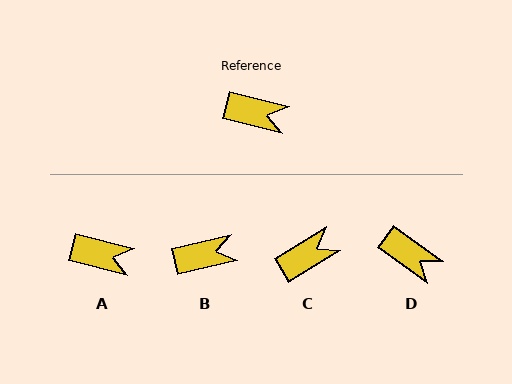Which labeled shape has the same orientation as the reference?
A.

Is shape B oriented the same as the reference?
No, it is off by about 28 degrees.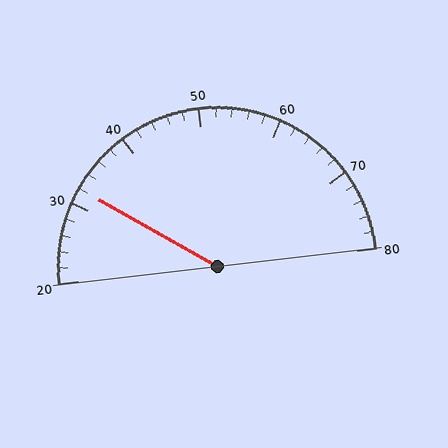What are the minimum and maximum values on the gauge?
The gauge ranges from 20 to 80.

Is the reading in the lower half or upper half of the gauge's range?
The reading is in the lower half of the range (20 to 80).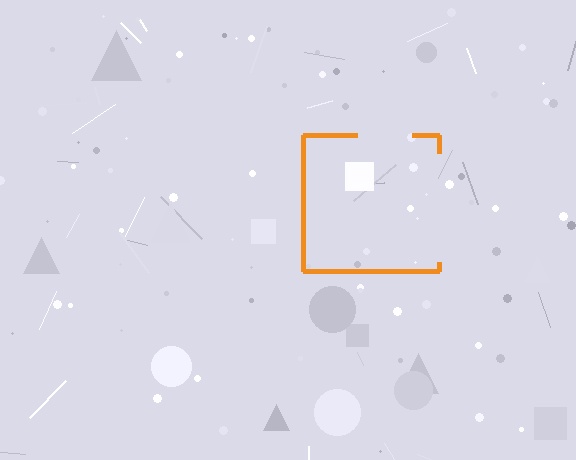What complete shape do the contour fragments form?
The contour fragments form a square.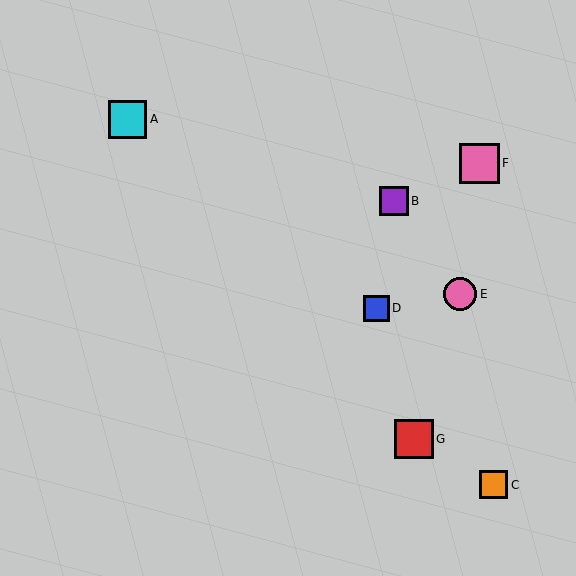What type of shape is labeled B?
Shape B is a purple square.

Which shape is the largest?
The pink square (labeled F) is the largest.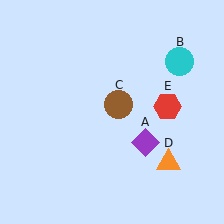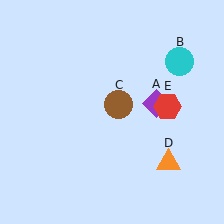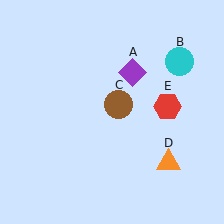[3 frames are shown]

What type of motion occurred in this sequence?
The purple diamond (object A) rotated counterclockwise around the center of the scene.